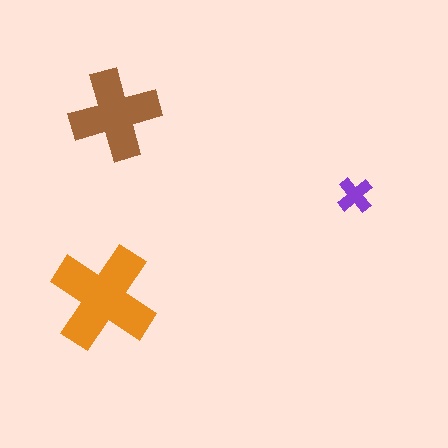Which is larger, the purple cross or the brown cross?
The brown one.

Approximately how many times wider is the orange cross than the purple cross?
About 3 times wider.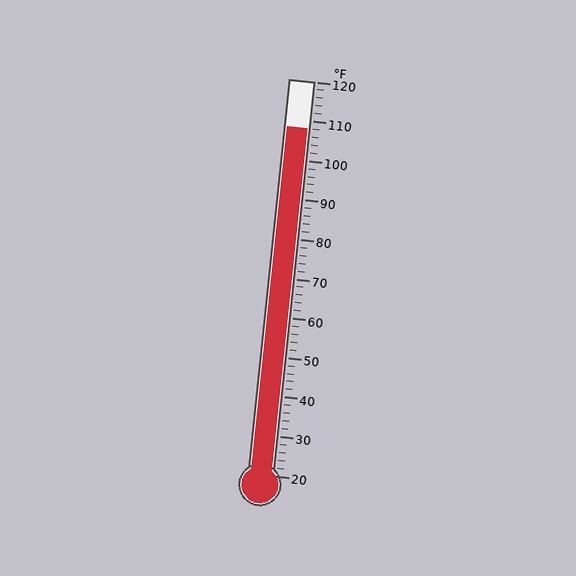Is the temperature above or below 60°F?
The temperature is above 60°F.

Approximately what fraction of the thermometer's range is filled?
The thermometer is filled to approximately 90% of its range.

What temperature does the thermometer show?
The thermometer shows approximately 108°F.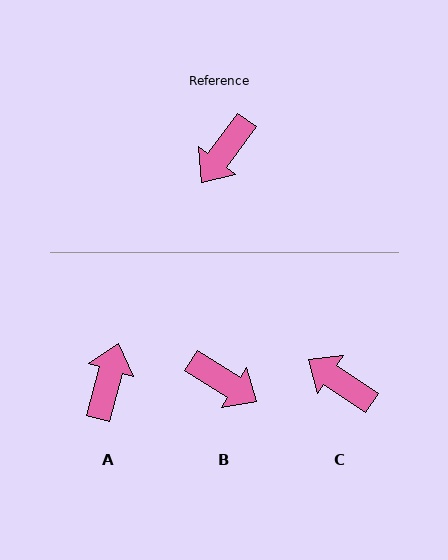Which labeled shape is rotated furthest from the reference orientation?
A, about 159 degrees away.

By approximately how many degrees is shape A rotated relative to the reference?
Approximately 159 degrees clockwise.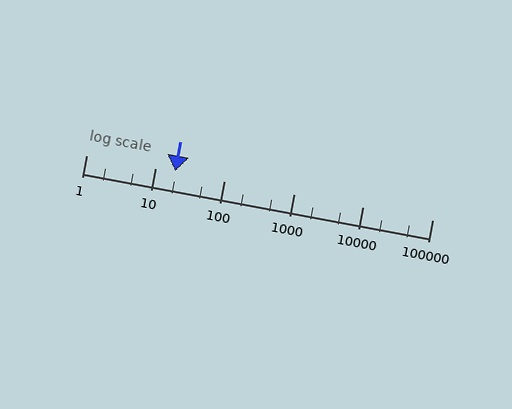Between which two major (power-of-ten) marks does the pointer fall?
The pointer is between 10 and 100.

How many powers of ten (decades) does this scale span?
The scale spans 5 decades, from 1 to 100000.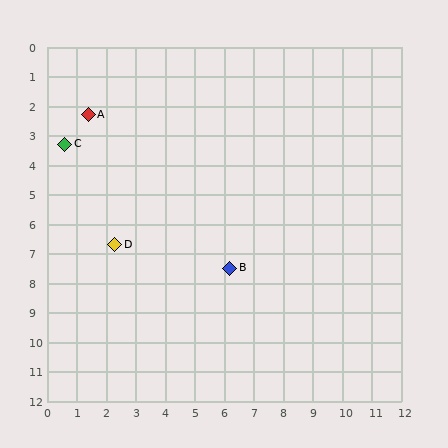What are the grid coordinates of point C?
Point C is at approximately (0.6, 3.3).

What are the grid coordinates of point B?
Point B is at approximately (6.2, 7.5).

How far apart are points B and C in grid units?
Points B and C are about 7.0 grid units apart.